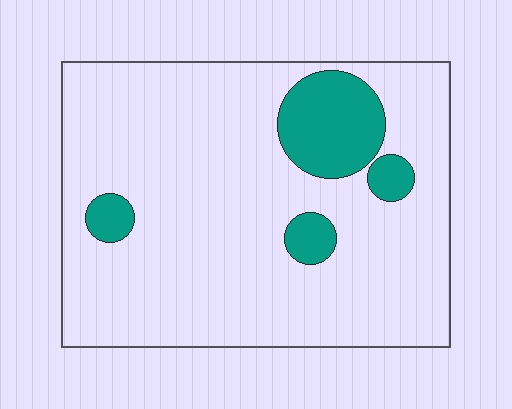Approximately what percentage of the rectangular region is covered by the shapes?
Approximately 15%.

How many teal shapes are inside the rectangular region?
4.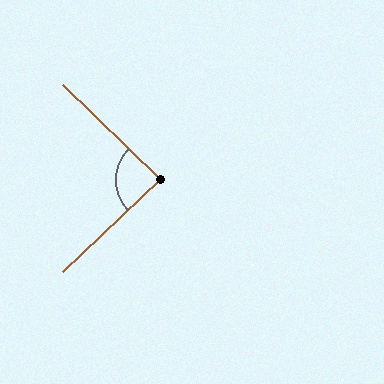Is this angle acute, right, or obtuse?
It is approximately a right angle.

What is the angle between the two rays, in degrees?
Approximately 88 degrees.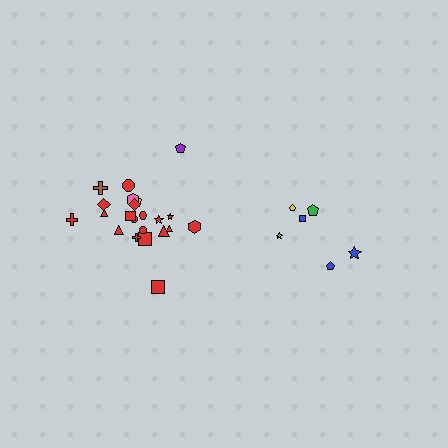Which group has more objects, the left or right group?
The left group.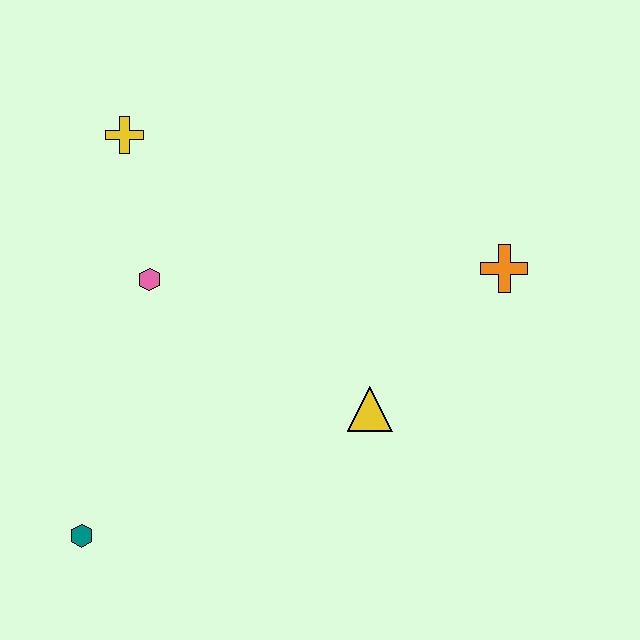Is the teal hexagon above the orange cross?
No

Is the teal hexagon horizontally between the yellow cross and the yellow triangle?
No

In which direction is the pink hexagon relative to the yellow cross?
The pink hexagon is below the yellow cross.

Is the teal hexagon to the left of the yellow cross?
Yes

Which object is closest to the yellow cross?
The pink hexagon is closest to the yellow cross.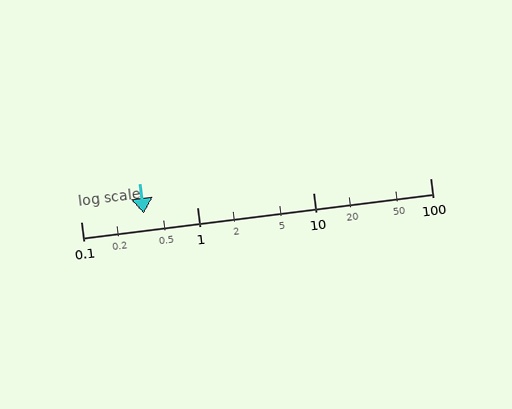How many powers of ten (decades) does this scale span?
The scale spans 3 decades, from 0.1 to 100.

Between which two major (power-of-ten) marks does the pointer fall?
The pointer is between 0.1 and 1.